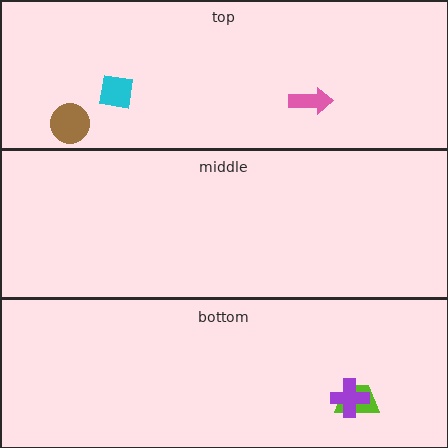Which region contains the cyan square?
The top region.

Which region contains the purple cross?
The bottom region.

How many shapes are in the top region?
3.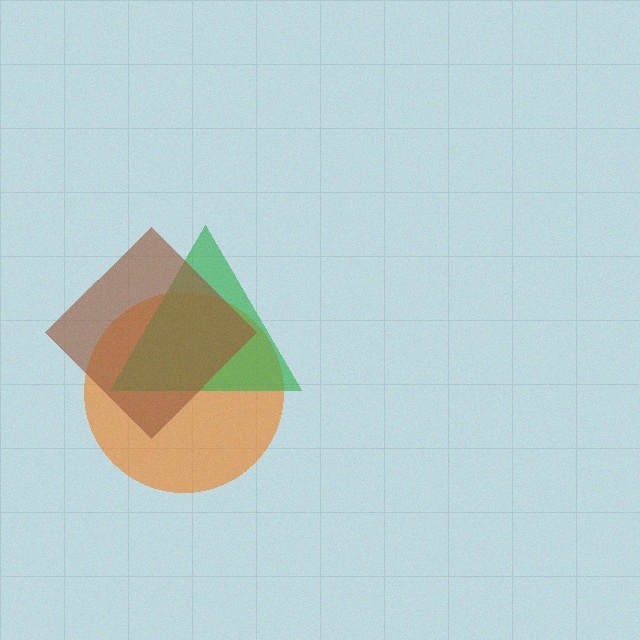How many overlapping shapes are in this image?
There are 3 overlapping shapes in the image.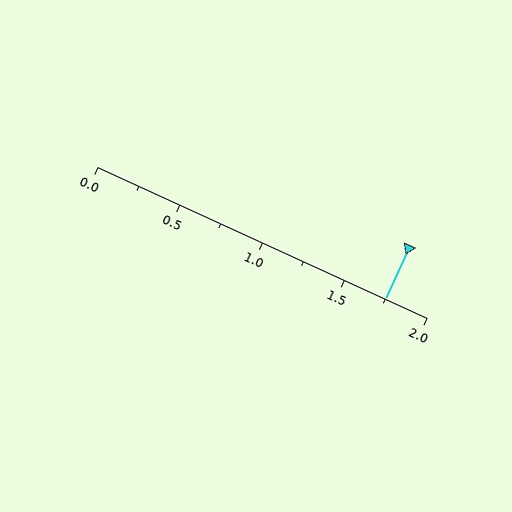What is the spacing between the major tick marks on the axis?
The major ticks are spaced 0.5 apart.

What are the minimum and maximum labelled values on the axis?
The axis runs from 0.0 to 2.0.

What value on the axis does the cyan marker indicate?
The marker indicates approximately 1.75.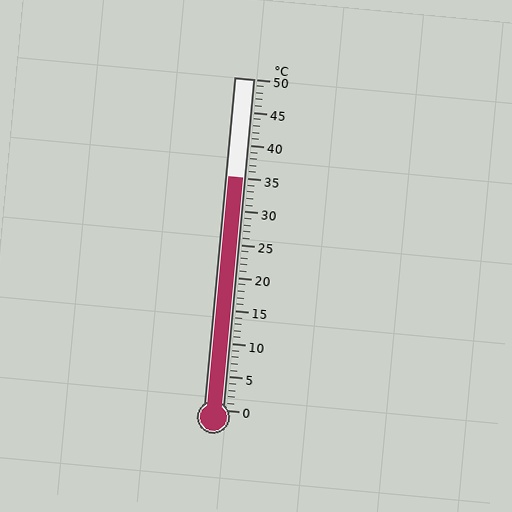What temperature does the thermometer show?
The thermometer shows approximately 35°C.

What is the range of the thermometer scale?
The thermometer scale ranges from 0°C to 50°C.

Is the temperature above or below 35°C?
The temperature is at 35°C.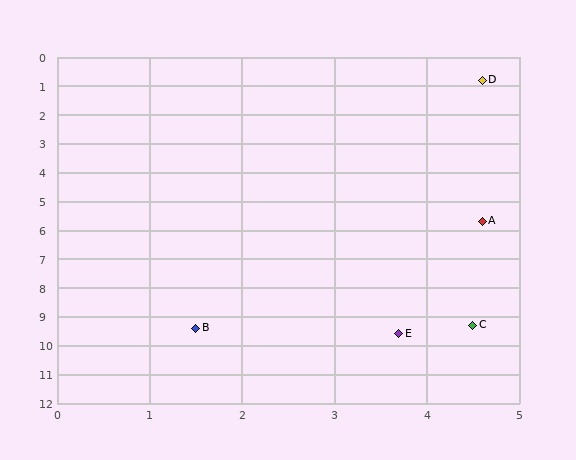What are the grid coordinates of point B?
Point B is at approximately (1.5, 9.4).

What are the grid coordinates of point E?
Point E is at approximately (3.7, 9.6).